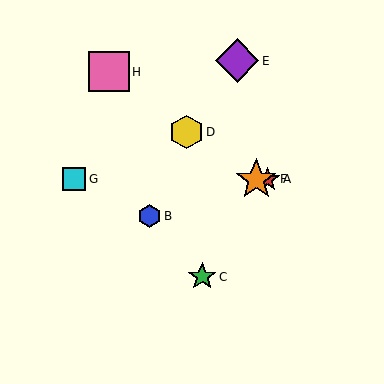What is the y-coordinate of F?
Object F is at y≈179.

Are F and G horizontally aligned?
Yes, both are at y≈179.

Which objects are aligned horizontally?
Objects A, F, G are aligned horizontally.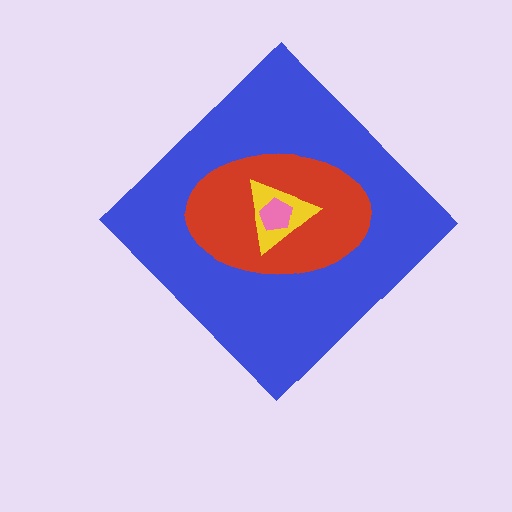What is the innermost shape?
The pink pentagon.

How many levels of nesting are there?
4.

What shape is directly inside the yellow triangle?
The pink pentagon.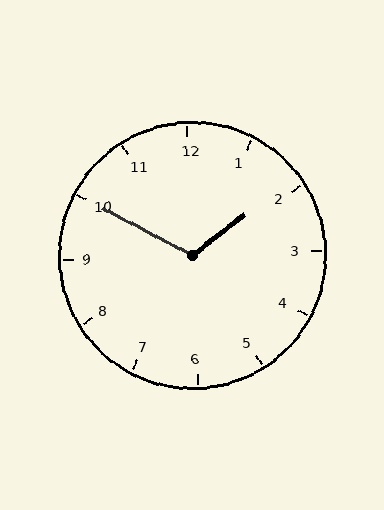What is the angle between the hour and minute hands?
Approximately 115 degrees.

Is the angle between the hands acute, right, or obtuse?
It is obtuse.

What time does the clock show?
1:50.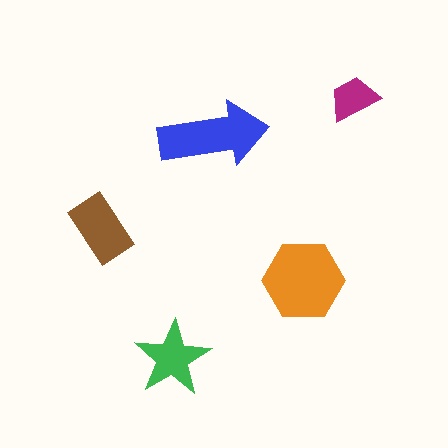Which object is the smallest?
The magenta trapezoid.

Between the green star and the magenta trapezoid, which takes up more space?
The green star.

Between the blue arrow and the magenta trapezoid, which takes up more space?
The blue arrow.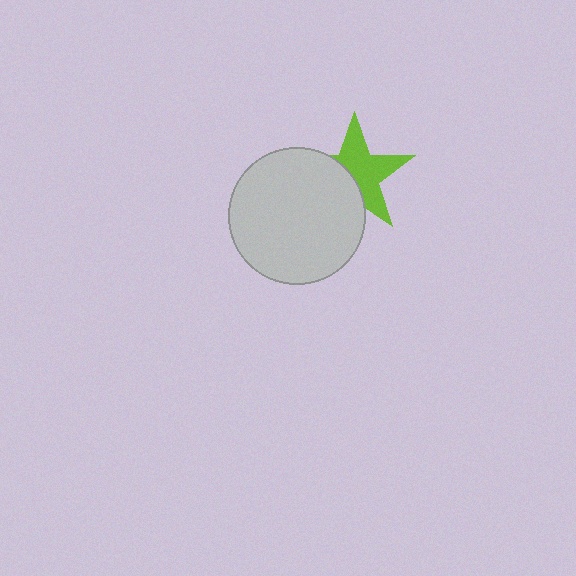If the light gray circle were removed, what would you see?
You would see the complete lime star.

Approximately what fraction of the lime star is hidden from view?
Roughly 41% of the lime star is hidden behind the light gray circle.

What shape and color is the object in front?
The object in front is a light gray circle.